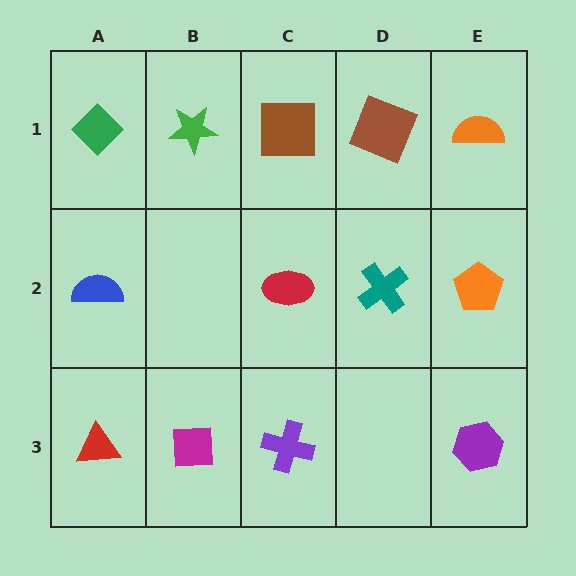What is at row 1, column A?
A green diamond.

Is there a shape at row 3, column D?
No, that cell is empty.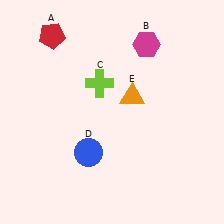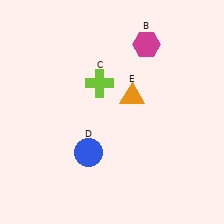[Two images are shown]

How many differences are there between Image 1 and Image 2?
There is 1 difference between the two images.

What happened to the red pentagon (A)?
The red pentagon (A) was removed in Image 2. It was in the top-left area of Image 1.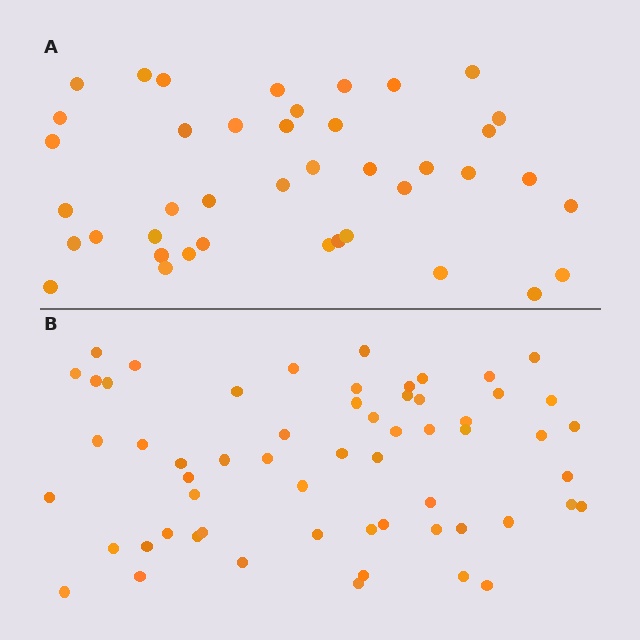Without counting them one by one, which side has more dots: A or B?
Region B (the bottom region) has more dots.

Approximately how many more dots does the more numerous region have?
Region B has approximately 20 more dots than region A.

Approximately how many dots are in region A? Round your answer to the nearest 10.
About 40 dots. (The exact count is 41, which rounds to 40.)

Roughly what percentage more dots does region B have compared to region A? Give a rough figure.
About 45% more.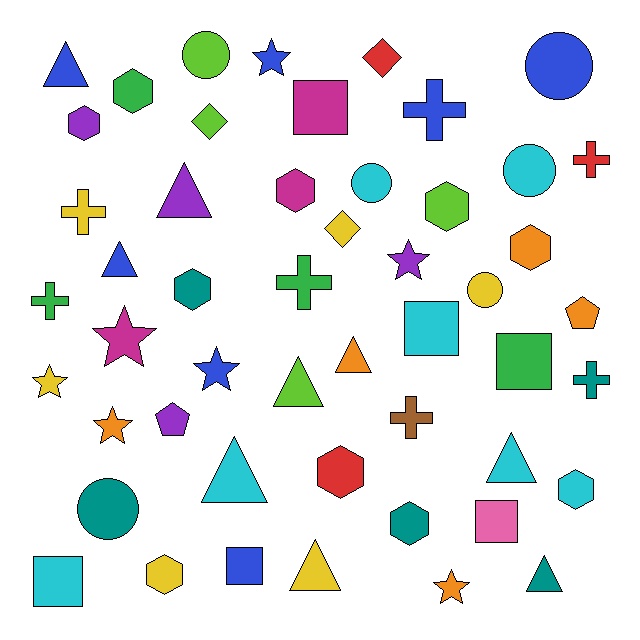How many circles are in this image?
There are 6 circles.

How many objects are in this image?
There are 50 objects.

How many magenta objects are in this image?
There are 3 magenta objects.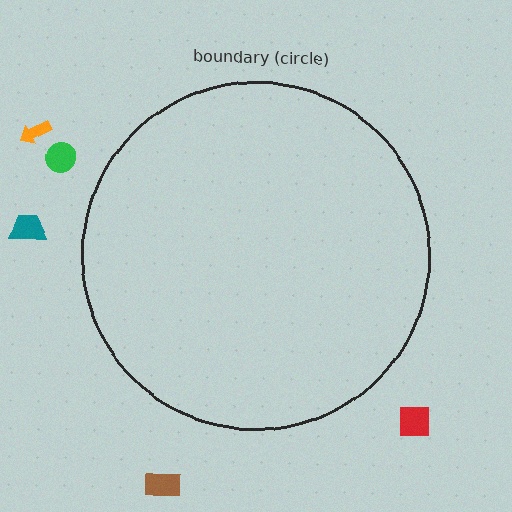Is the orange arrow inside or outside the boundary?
Outside.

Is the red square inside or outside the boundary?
Outside.